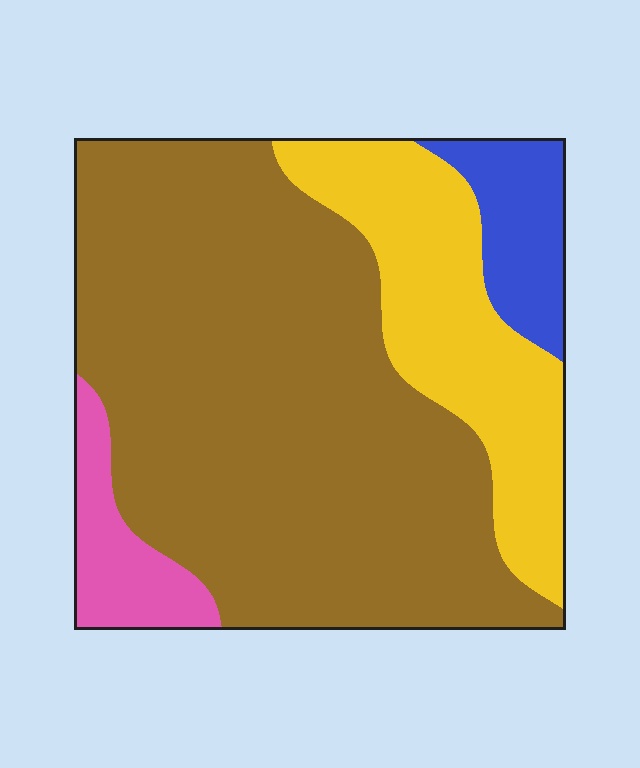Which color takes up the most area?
Brown, at roughly 65%.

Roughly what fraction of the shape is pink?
Pink takes up about one tenth (1/10) of the shape.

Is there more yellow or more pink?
Yellow.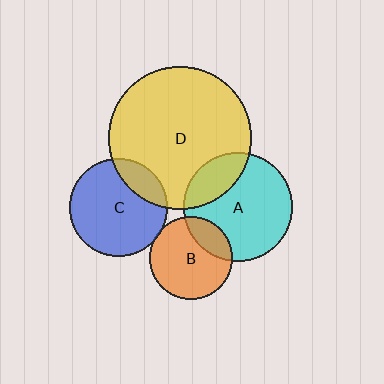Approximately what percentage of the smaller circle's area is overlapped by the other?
Approximately 25%.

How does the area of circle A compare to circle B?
Approximately 1.7 times.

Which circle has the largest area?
Circle D (yellow).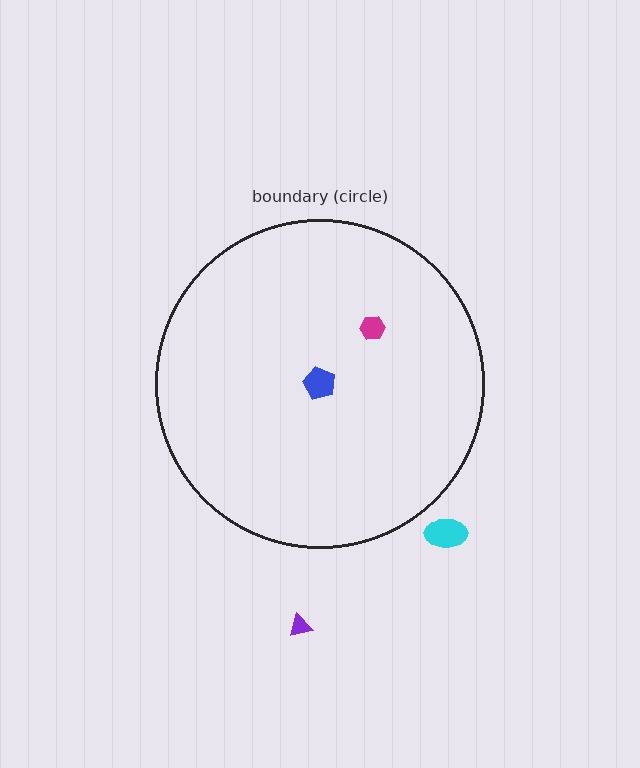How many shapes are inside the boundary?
2 inside, 2 outside.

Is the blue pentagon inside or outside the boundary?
Inside.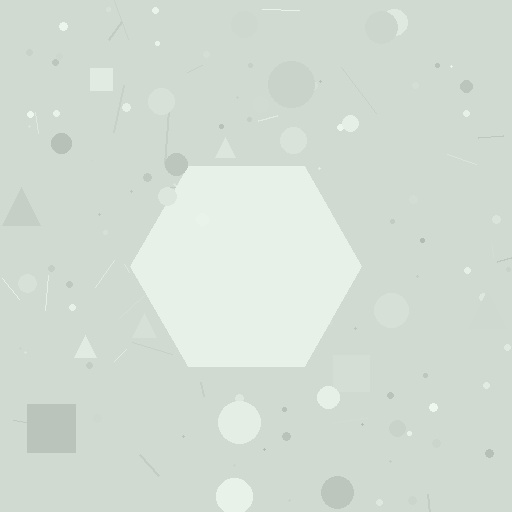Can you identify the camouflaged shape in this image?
The camouflaged shape is a hexagon.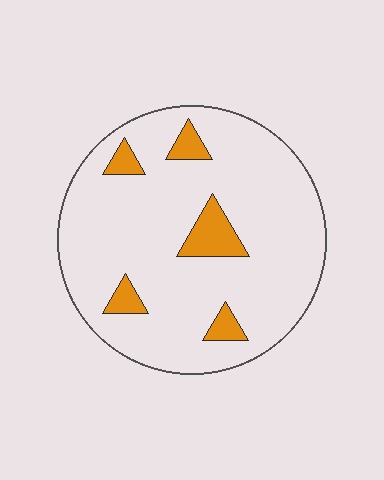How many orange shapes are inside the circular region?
5.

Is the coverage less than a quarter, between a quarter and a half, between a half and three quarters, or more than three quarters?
Less than a quarter.